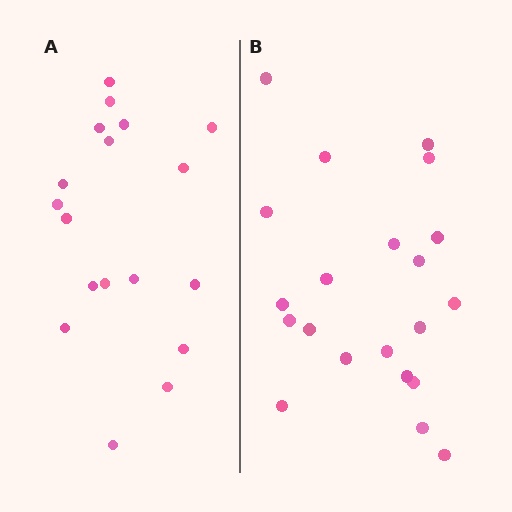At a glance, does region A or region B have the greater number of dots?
Region B (the right region) has more dots.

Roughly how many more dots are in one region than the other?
Region B has just a few more — roughly 2 or 3 more dots than region A.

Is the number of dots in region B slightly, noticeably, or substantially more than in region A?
Region B has only slightly more — the two regions are fairly close. The ratio is roughly 1.2 to 1.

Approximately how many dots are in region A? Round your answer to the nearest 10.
About 20 dots. (The exact count is 18, which rounds to 20.)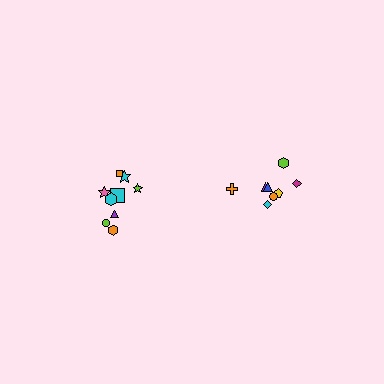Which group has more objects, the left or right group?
The left group.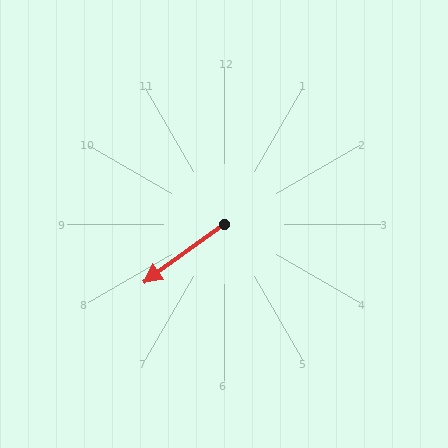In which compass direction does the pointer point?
Southwest.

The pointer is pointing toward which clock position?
Roughly 8 o'clock.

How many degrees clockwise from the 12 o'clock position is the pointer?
Approximately 234 degrees.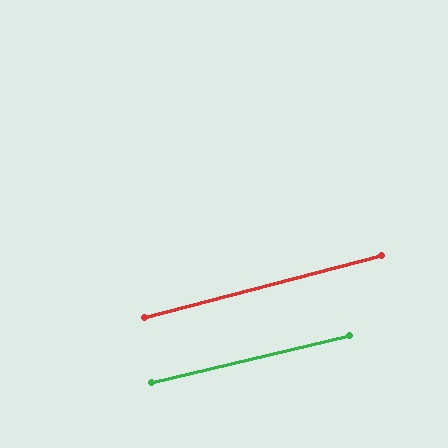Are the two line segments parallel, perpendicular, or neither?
Parallel — their directions differ by only 1.4°.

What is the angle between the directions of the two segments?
Approximately 1 degree.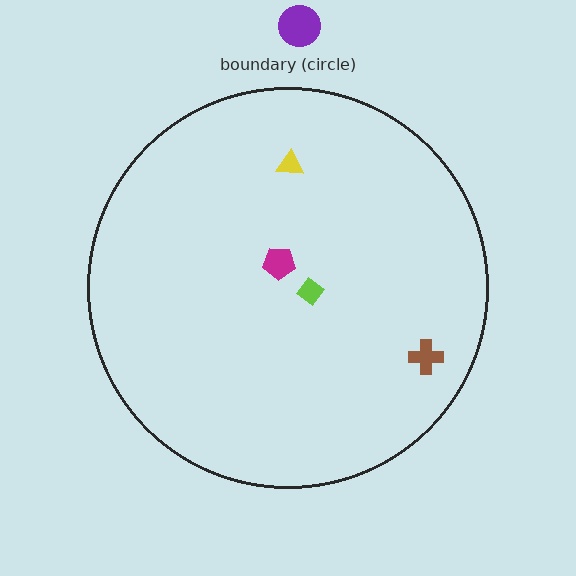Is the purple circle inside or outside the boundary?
Outside.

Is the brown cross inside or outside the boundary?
Inside.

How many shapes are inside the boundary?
4 inside, 1 outside.